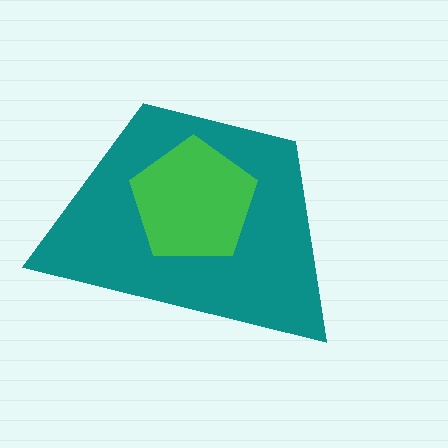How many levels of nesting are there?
2.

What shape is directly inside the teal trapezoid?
The green pentagon.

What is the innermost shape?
The green pentagon.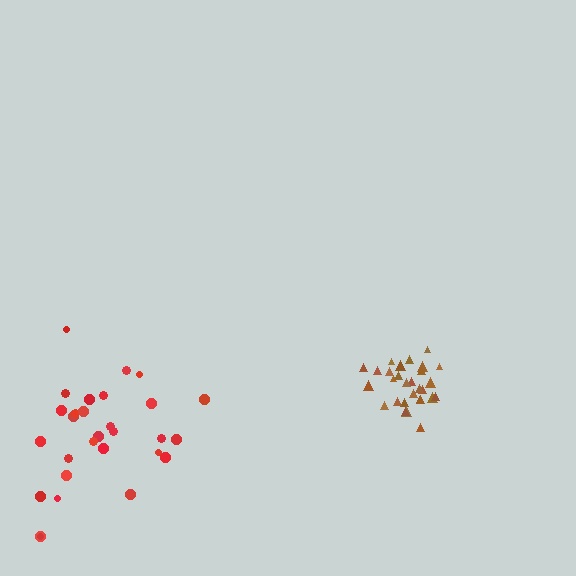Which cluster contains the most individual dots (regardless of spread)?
Brown (29).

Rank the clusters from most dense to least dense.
brown, red.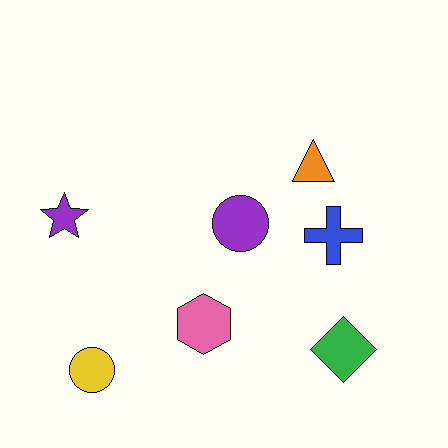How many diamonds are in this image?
There is 1 diamond.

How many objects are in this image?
There are 7 objects.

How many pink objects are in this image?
There is 1 pink object.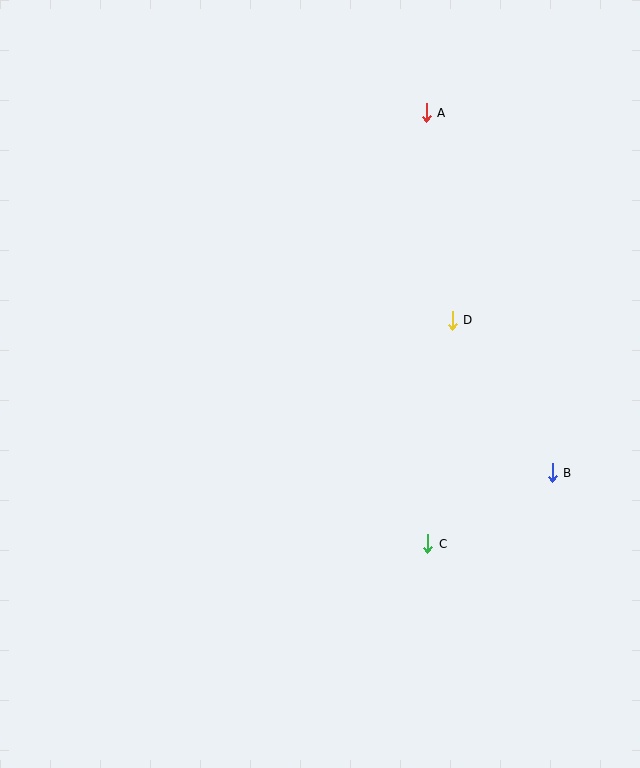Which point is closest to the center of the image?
Point D at (452, 320) is closest to the center.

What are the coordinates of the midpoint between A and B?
The midpoint between A and B is at (489, 293).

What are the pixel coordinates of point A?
Point A is at (426, 113).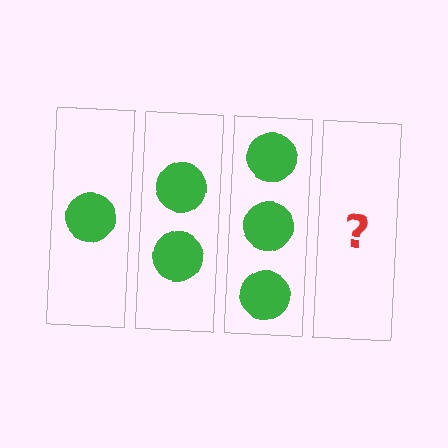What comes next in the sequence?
The next element should be 4 circles.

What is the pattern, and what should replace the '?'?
The pattern is that each step adds one more circle. The '?' should be 4 circles.